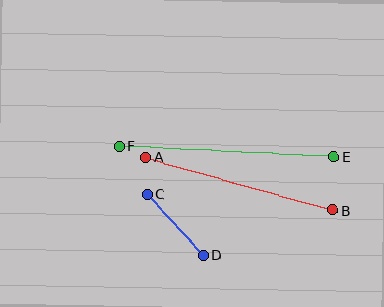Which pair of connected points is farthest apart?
Points E and F are farthest apart.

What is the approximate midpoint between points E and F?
The midpoint is at approximately (227, 151) pixels.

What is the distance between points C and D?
The distance is approximately 83 pixels.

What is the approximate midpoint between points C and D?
The midpoint is at approximately (175, 225) pixels.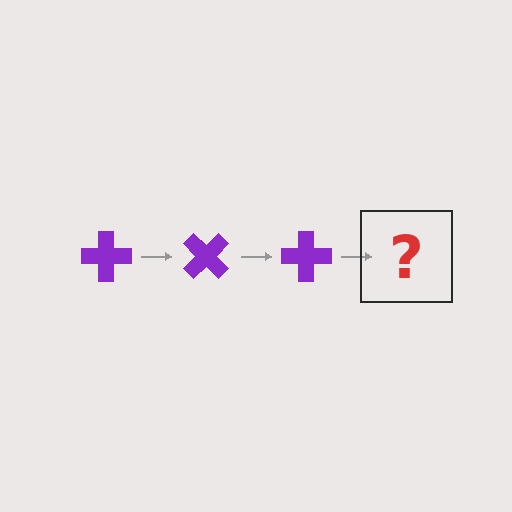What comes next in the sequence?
The next element should be a purple cross rotated 135 degrees.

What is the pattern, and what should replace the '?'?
The pattern is that the cross rotates 45 degrees each step. The '?' should be a purple cross rotated 135 degrees.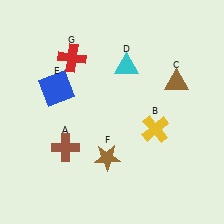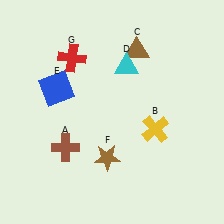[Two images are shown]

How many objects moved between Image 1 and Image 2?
1 object moved between the two images.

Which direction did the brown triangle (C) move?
The brown triangle (C) moved left.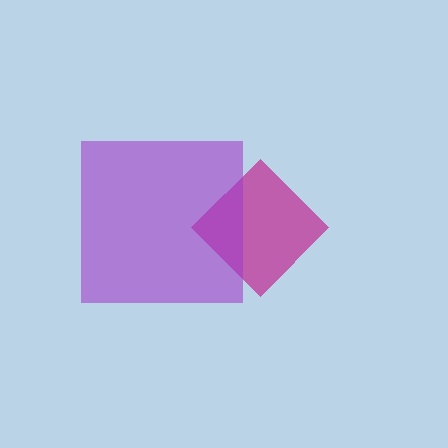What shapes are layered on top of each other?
The layered shapes are: a magenta diamond, a purple square.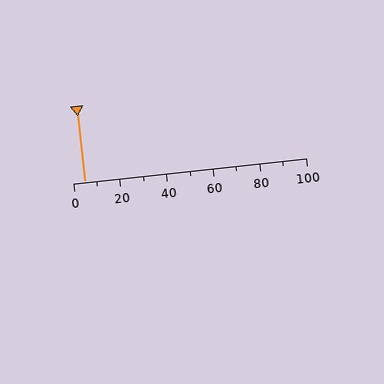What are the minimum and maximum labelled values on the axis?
The axis runs from 0 to 100.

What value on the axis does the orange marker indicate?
The marker indicates approximately 5.